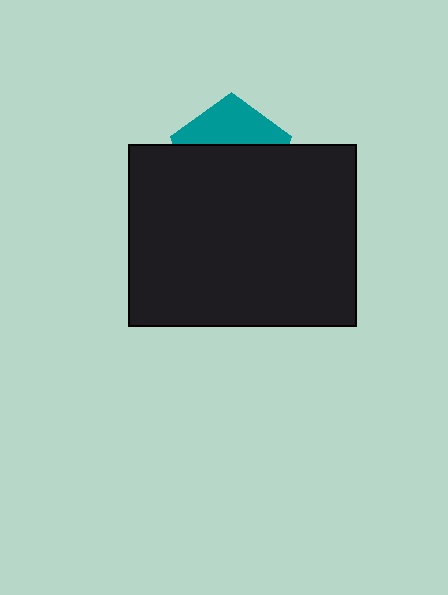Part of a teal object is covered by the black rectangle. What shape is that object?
It is a pentagon.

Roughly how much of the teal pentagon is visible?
A small part of it is visible (roughly 36%).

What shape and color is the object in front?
The object in front is a black rectangle.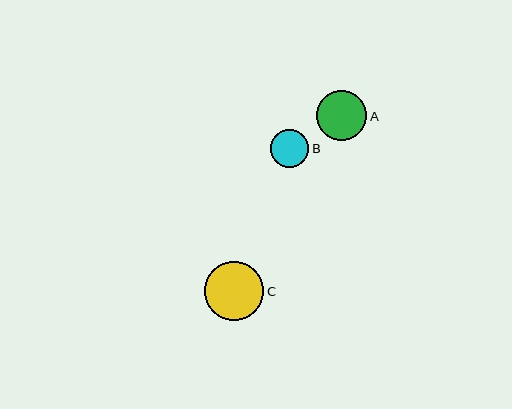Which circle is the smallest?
Circle B is the smallest with a size of approximately 38 pixels.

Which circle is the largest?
Circle C is the largest with a size of approximately 59 pixels.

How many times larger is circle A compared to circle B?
Circle A is approximately 1.3 times the size of circle B.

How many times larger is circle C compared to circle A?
Circle C is approximately 1.2 times the size of circle A.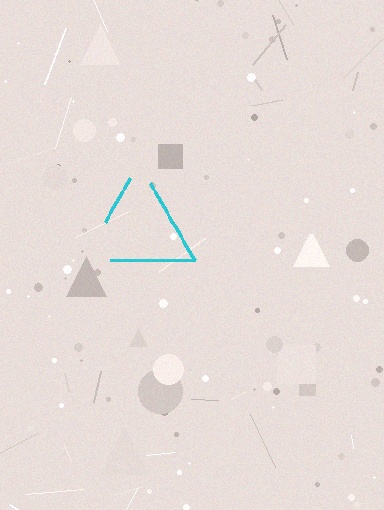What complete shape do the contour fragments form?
The contour fragments form a triangle.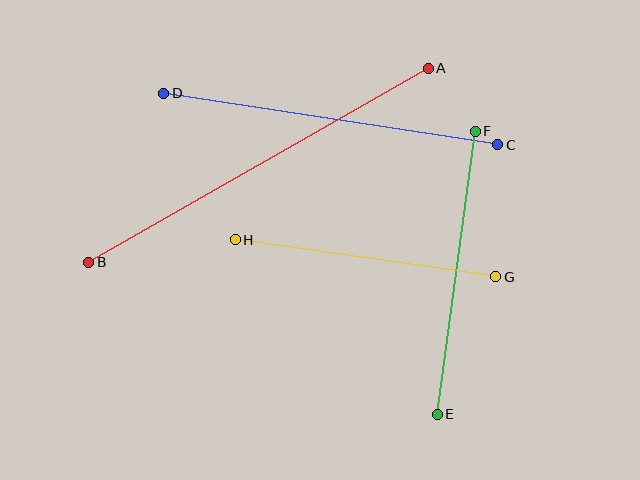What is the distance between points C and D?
The distance is approximately 338 pixels.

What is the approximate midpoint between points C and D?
The midpoint is at approximately (331, 119) pixels.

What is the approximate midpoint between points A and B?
The midpoint is at approximately (258, 165) pixels.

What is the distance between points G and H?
The distance is approximately 263 pixels.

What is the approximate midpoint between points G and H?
The midpoint is at approximately (366, 258) pixels.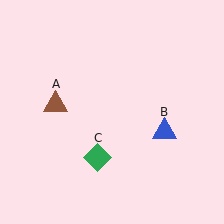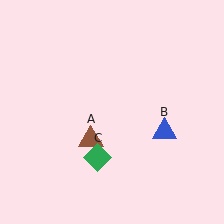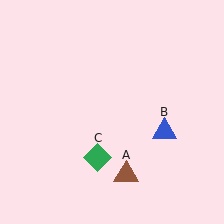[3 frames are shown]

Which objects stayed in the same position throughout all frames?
Blue triangle (object B) and green diamond (object C) remained stationary.